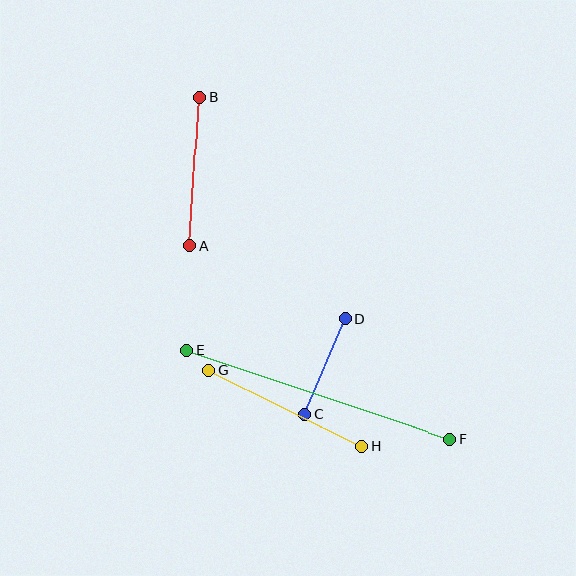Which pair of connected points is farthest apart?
Points E and F are farthest apart.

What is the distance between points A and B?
The distance is approximately 149 pixels.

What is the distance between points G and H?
The distance is approximately 171 pixels.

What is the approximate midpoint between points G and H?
The midpoint is at approximately (285, 408) pixels.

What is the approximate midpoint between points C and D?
The midpoint is at approximately (325, 367) pixels.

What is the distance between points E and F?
The distance is approximately 278 pixels.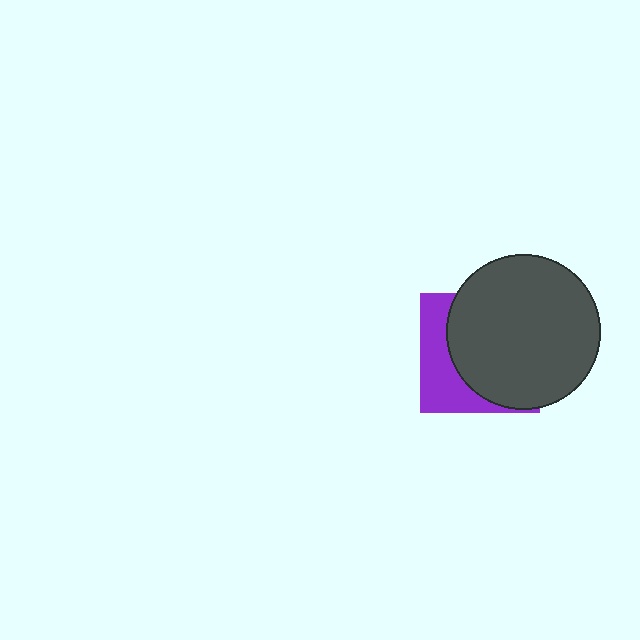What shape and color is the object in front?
The object in front is a dark gray circle.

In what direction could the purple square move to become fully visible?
The purple square could move left. That would shift it out from behind the dark gray circle entirely.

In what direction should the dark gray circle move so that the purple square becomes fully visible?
The dark gray circle should move right. That is the shortest direction to clear the overlap and leave the purple square fully visible.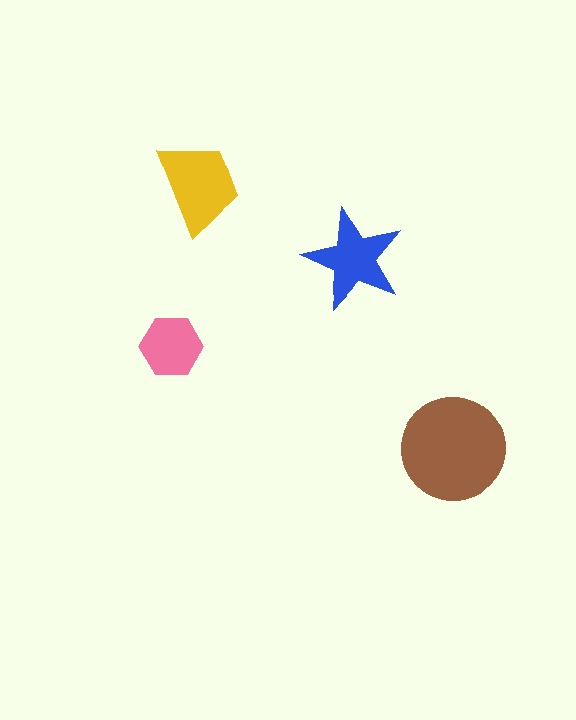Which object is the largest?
The brown circle.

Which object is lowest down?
The brown circle is bottommost.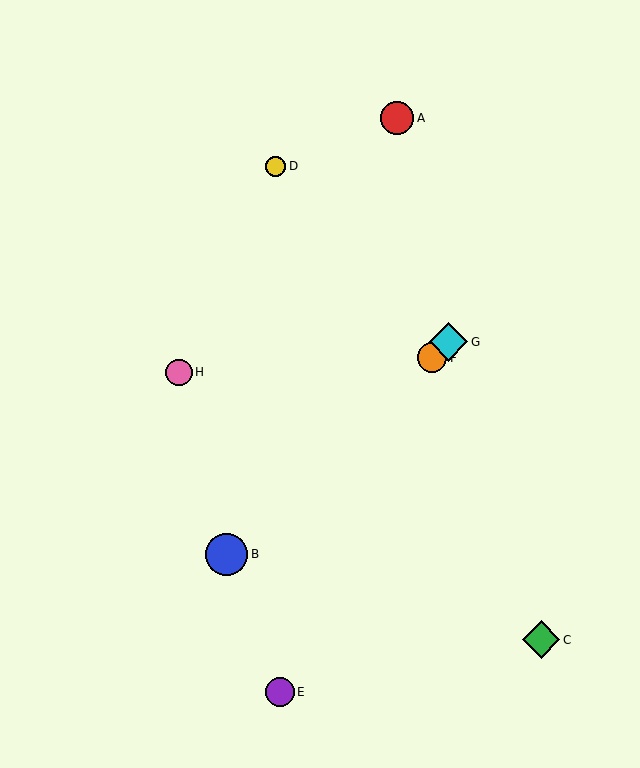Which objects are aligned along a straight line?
Objects B, F, G are aligned along a straight line.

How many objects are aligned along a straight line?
3 objects (B, F, G) are aligned along a straight line.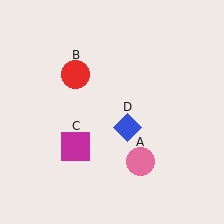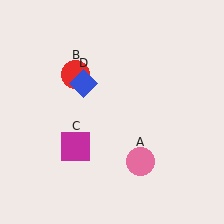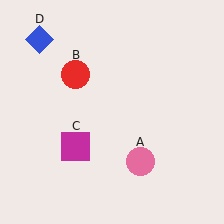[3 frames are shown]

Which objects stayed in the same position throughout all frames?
Pink circle (object A) and red circle (object B) and magenta square (object C) remained stationary.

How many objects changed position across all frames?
1 object changed position: blue diamond (object D).